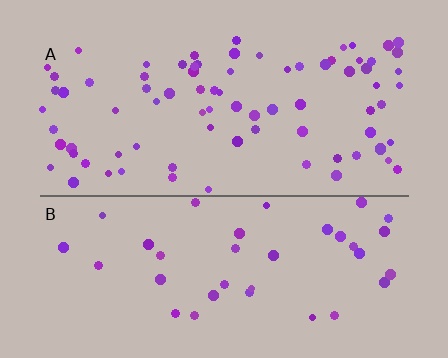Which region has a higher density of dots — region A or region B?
A (the top).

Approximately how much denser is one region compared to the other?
Approximately 2.2× — region A over region B.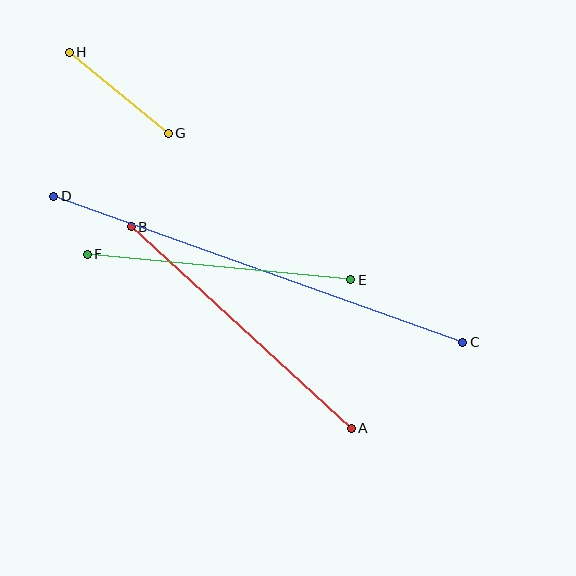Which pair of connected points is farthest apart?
Points C and D are farthest apart.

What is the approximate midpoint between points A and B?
The midpoint is at approximately (241, 328) pixels.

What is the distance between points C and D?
The distance is approximately 434 pixels.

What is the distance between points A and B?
The distance is approximately 298 pixels.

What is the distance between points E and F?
The distance is approximately 265 pixels.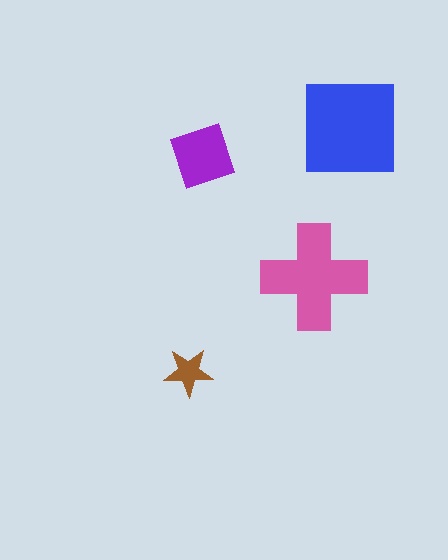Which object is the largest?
The blue square.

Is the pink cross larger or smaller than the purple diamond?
Larger.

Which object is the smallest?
The brown star.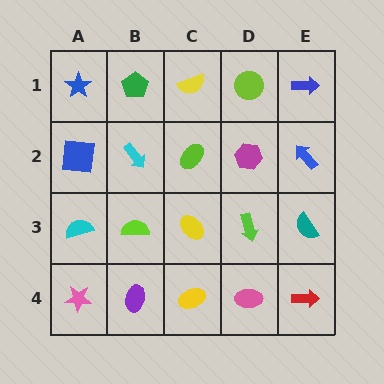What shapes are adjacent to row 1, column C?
A lime ellipse (row 2, column C), a green pentagon (row 1, column B), a lime circle (row 1, column D).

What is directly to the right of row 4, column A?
A purple ellipse.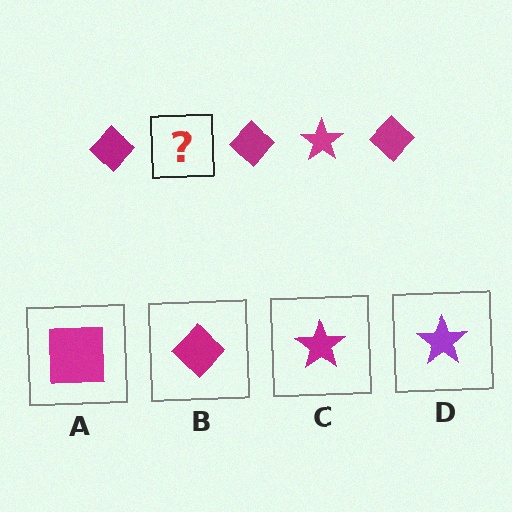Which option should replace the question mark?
Option C.